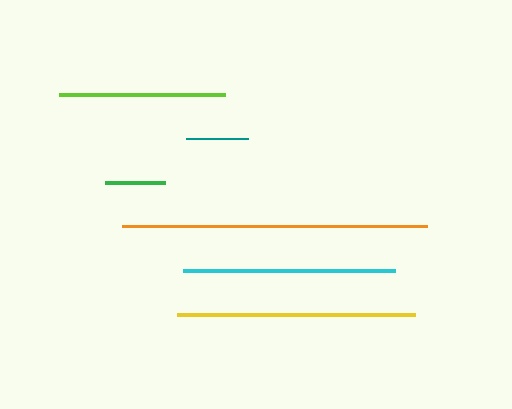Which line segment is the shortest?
The green line is the shortest at approximately 60 pixels.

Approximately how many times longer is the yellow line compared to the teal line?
The yellow line is approximately 3.9 times the length of the teal line.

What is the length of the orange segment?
The orange segment is approximately 304 pixels long.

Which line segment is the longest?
The orange line is the longest at approximately 304 pixels.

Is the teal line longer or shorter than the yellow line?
The yellow line is longer than the teal line.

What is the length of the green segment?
The green segment is approximately 60 pixels long.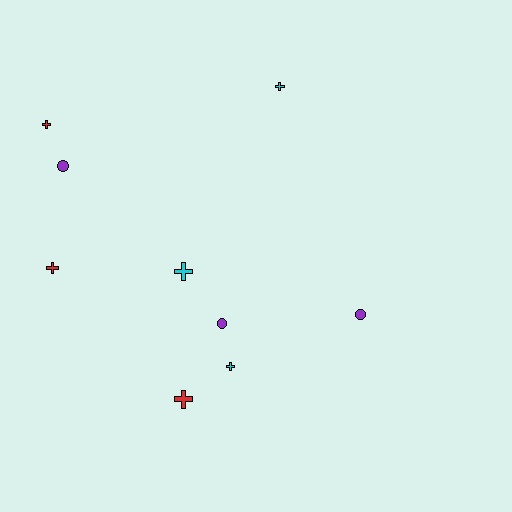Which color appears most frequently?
Cyan, with 3 objects.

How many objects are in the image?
There are 9 objects.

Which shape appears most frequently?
Cross, with 6 objects.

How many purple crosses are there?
There are no purple crosses.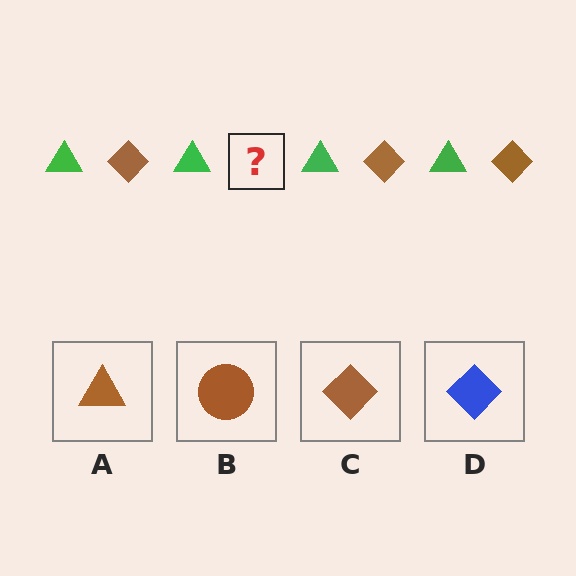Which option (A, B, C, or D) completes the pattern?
C.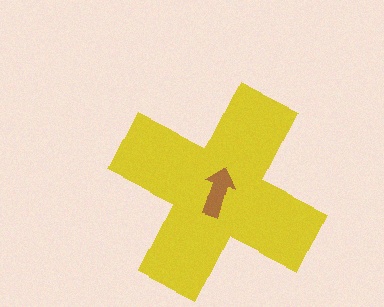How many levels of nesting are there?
2.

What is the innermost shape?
The brown arrow.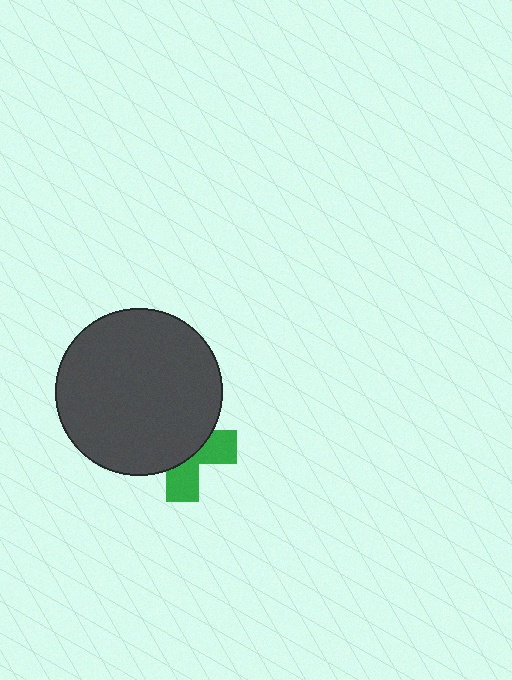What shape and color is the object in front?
The object in front is a dark gray circle.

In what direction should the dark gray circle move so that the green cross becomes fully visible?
The dark gray circle should move toward the upper-left. That is the shortest direction to clear the overlap and leave the green cross fully visible.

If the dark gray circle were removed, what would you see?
You would see the complete green cross.